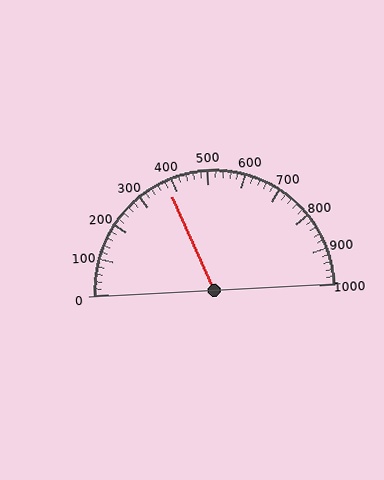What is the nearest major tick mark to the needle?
The nearest major tick mark is 400.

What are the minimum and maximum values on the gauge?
The gauge ranges from 0 to 1000.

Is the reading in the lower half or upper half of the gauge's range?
The reading is in the lower half of the range (0 to 1000).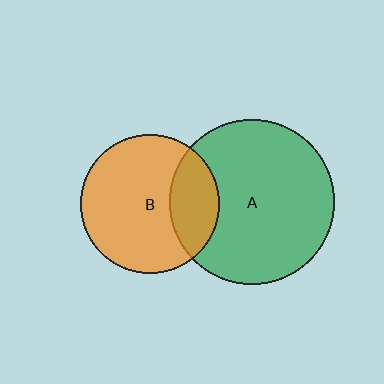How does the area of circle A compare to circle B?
Approximately 1.4 times.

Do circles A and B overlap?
Yes.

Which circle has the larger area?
Circle A (green).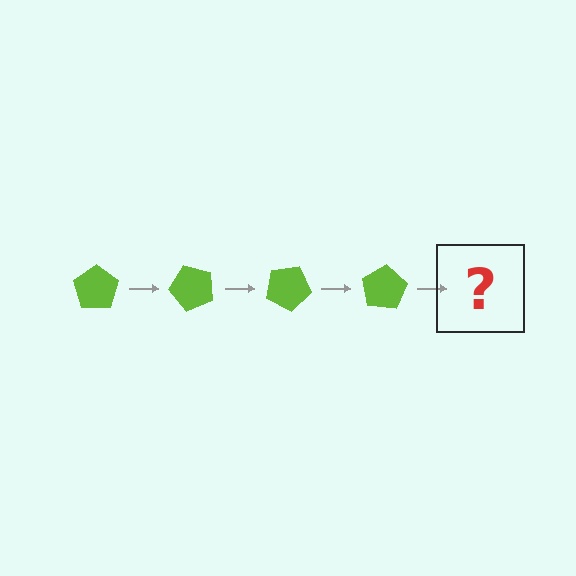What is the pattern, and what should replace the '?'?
The pattern is that the pentagon rotates 50 degrees each step. The '?' should be a lime pentagon rotated 200 degrees.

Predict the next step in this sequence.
The next step is a lime pentagon rotated 200 degrees.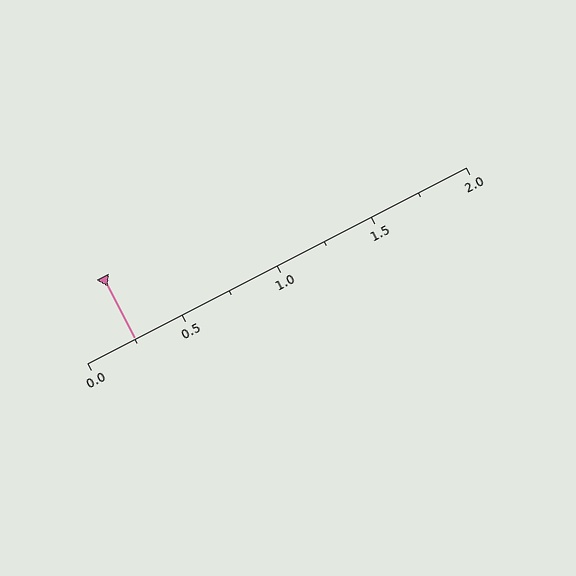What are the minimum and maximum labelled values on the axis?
The axis runs from 0.0 to 2.0.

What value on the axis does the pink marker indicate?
The marker indicates approximately 0.25.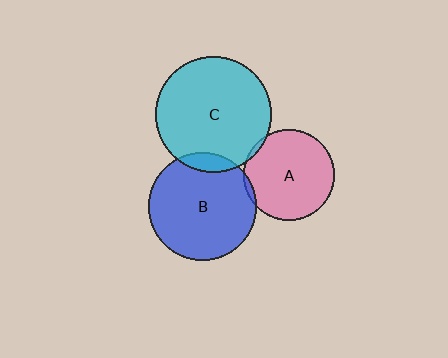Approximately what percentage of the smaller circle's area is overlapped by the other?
Approximately 10%.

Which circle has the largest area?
Circle C (cyan).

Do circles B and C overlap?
Yes.